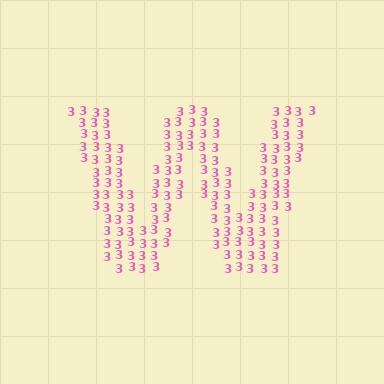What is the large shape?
The large shape is the letter W.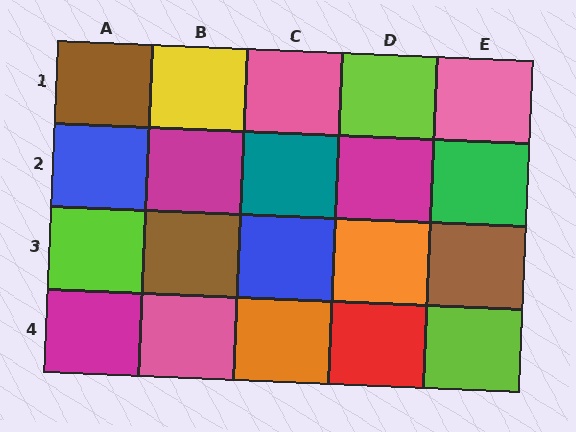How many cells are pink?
3 cells are pink.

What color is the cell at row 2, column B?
Magenta.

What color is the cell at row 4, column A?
Magenta.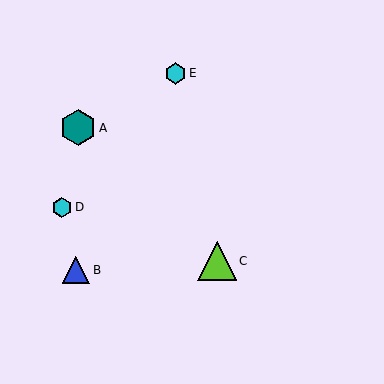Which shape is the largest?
The lime triangle (labeled C) is the largest.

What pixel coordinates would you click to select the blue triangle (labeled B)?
Click at (76, 270) to select the blue triangle B.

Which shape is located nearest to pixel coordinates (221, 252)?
The lime triangle (labeled C) at (217, 261) is nearest to that location.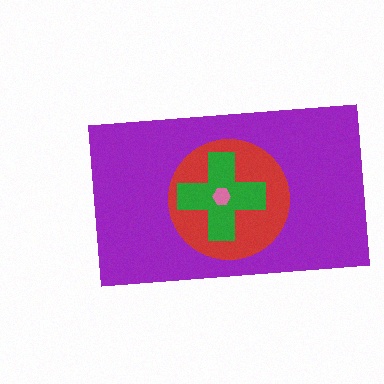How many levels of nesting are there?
4.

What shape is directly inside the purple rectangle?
The red circle.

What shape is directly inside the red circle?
The green cross.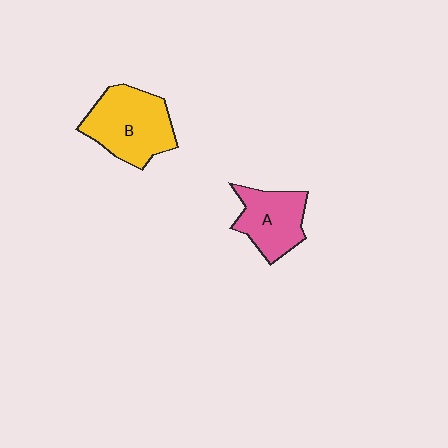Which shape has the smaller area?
Shape A (pink).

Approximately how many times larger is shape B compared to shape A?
Approximately 1.4 times.